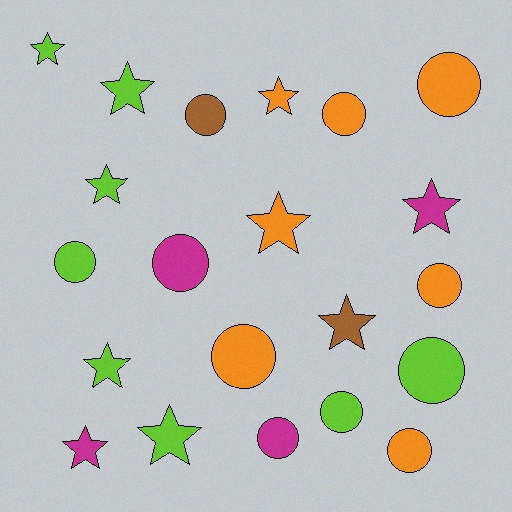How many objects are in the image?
There are 21 objects.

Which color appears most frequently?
Lime, with 8 objects.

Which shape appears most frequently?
Circle, with 11 objects.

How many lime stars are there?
There are 5 lime stars.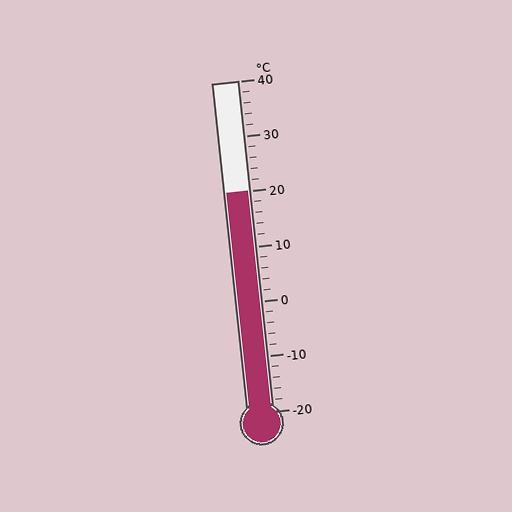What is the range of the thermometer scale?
The thermometer scale ranges from -20°C to 40°C.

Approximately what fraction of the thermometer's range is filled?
The thermometer is filled to approximately 65% of its range.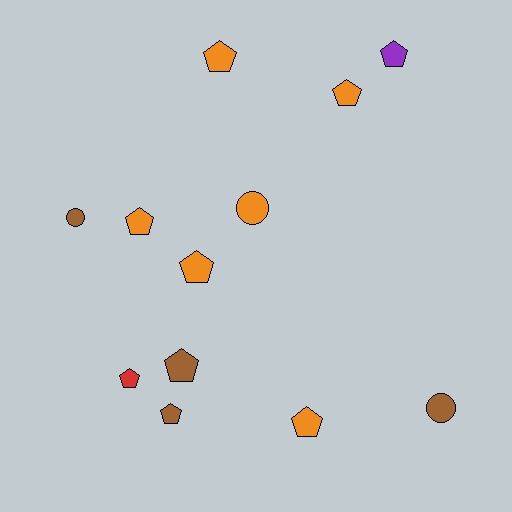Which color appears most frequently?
Orange, with 6 objects.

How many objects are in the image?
There are 12 objects.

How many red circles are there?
There are no red circles.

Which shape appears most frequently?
Pentagon, with 9 objects.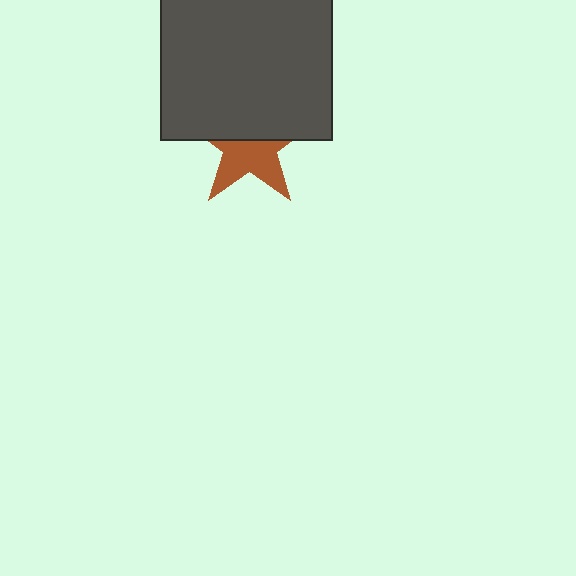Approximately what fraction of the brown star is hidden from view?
Roughly 51% of the brown star is hidden behind the dark gray rectangle.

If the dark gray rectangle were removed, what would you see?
You would see the complete brown star.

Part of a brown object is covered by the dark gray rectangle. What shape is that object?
It is a star.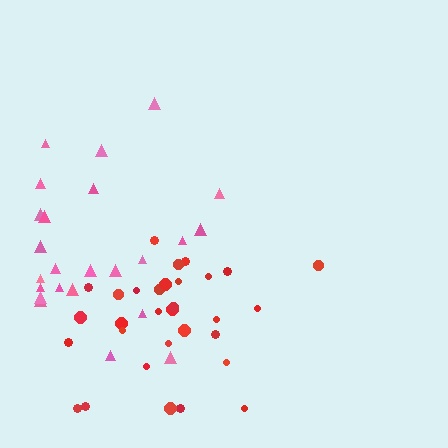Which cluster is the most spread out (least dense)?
Pink.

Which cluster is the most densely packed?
Red.